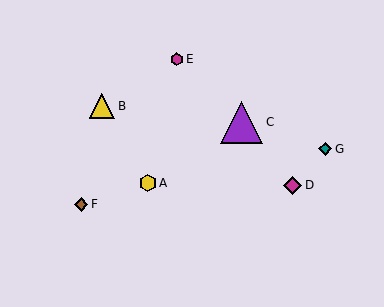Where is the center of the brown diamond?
The center of the brown diamond is at (81, 204).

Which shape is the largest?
The purple triangle (labeled C) is the largest.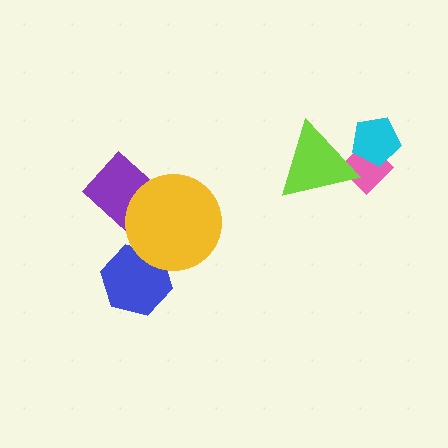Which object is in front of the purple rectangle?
The yellow circle is in front of the purple rectangle.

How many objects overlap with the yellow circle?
2 objects overlap with the yellow circle.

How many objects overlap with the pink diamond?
2 objects overlap with the pink diamond.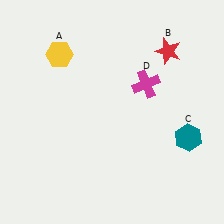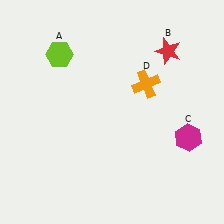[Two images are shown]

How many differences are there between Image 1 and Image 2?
There are 3 differences between the two images.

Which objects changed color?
A changed from yellow to lime. C changed from teal to magenta. D changed from magenta to orange.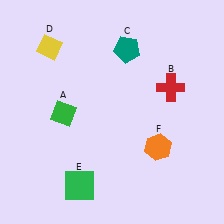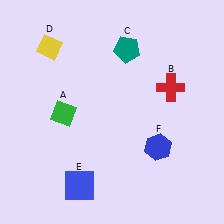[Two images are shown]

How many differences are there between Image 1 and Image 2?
There are 2 differences between the two images.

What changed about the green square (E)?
In Image 1, E is green. In Image 2, it changed to blue.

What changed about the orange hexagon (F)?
In Image 1, F is orange. In Image 2, it changed to blue.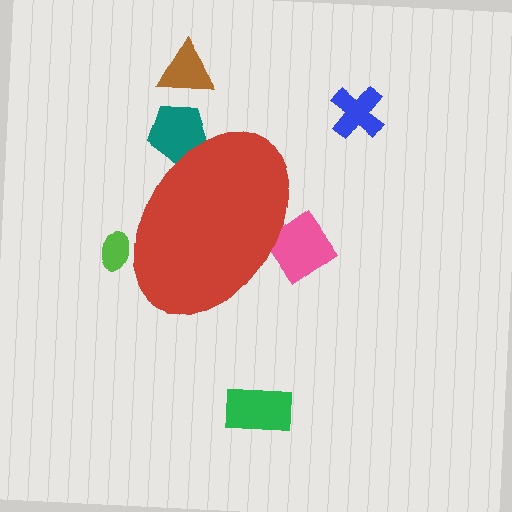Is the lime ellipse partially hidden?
Yes, the lime ellipse is partially hidden behind the red ellipse.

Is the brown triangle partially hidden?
No, the brown triangle is fully visible.